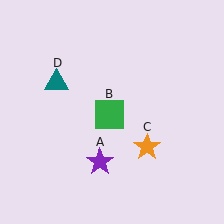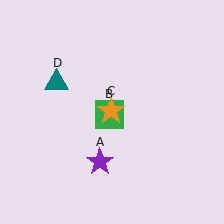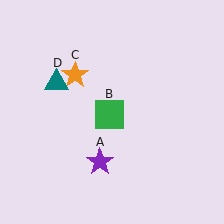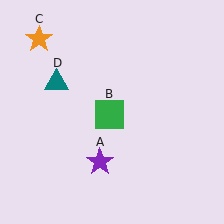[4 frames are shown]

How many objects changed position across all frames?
1 object changed position: orange star (object C).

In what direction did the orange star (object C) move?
The orange star (object C) moved up and to the left.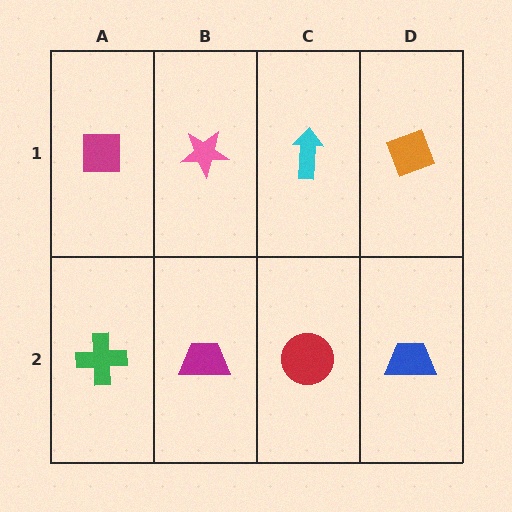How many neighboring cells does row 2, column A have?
2.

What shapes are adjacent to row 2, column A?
A magenta square (row 1, column A), a magenta trapezoid (row 2, column B).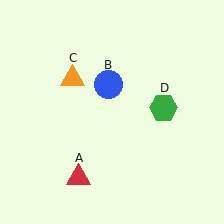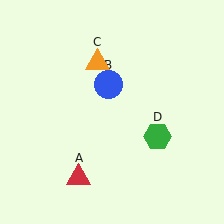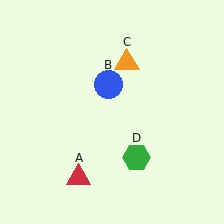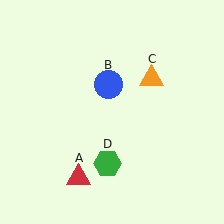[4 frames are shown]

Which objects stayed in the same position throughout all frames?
Red triangle (object A) and blue circle (object B) remained stationary.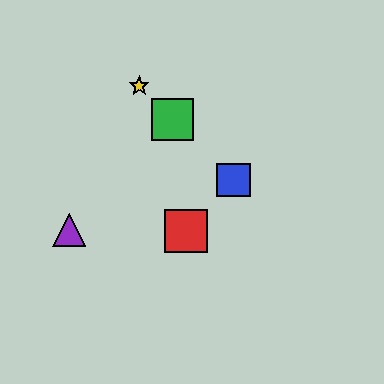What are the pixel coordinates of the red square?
The red square is at (186, 231).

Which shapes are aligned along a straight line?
The blue square, the green square, the yellow star are aligned along a straight line.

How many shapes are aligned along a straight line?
3 shapes (the blue square, the green square, the yellow star) are aligned along a straight line.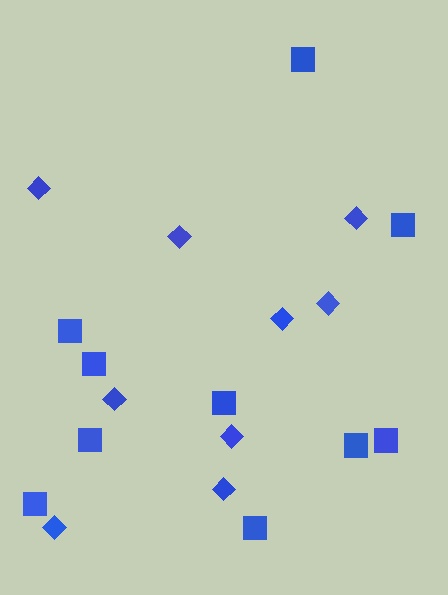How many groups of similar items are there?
There are 2 groups: one group of squares (10) and one group of diamonds (9).